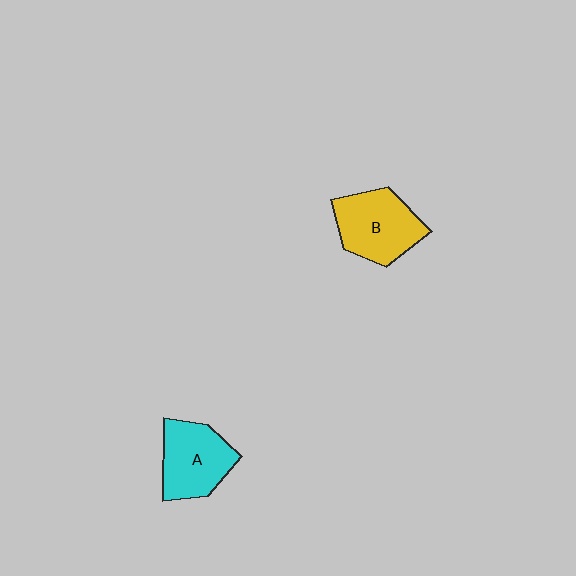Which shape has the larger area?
Shape B (yellow).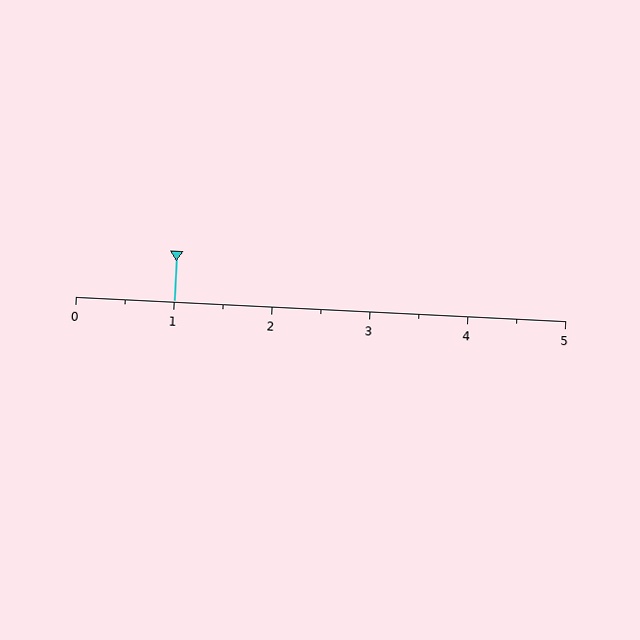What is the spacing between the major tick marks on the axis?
The major ticks are spaced 1 apart.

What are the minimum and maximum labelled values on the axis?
The axis runs from 0 to 5.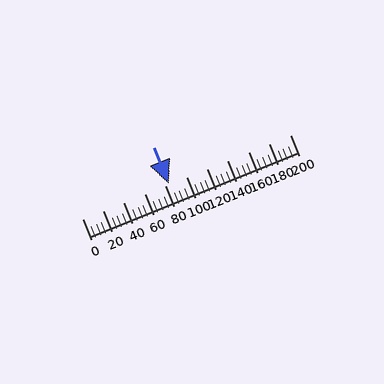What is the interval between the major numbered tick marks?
The major tick marks are spaced 20 units apart.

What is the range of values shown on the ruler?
The ruler shows values from 0 to 200.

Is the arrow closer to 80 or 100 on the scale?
The arrow is closer to 80.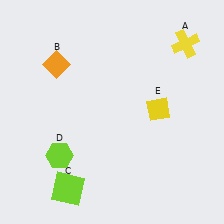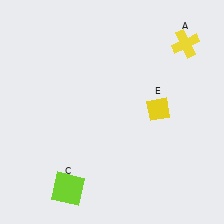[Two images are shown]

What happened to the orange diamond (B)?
The orange diamond (B) was removed in Image 2. It was in the top-left area of Image 1.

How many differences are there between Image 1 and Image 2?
There are 2 differences between the two images.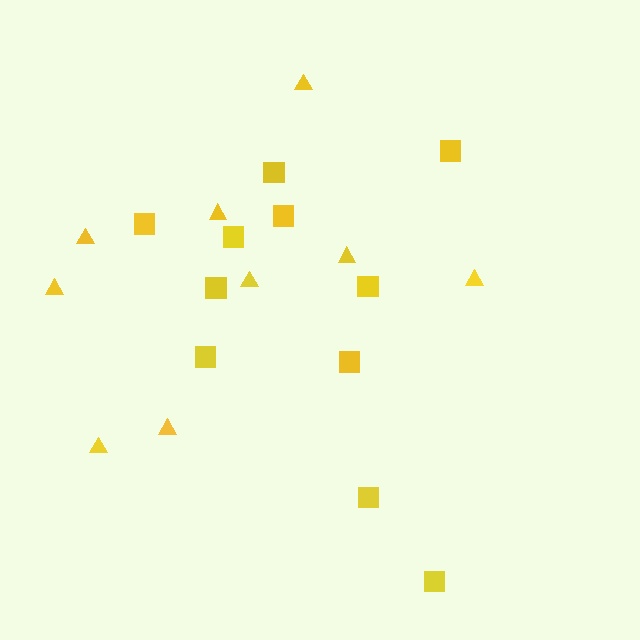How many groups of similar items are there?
There are 2 groups: one group of triangles (9) and one group of squares (11).